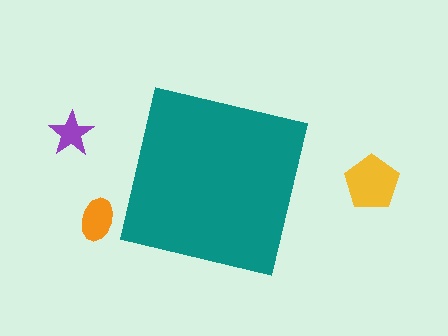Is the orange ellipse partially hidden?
No, the orange ellipse is fully visible.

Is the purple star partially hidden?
No, the purple star is fully visible.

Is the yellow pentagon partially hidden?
No, the yellow pentagon is fully visible.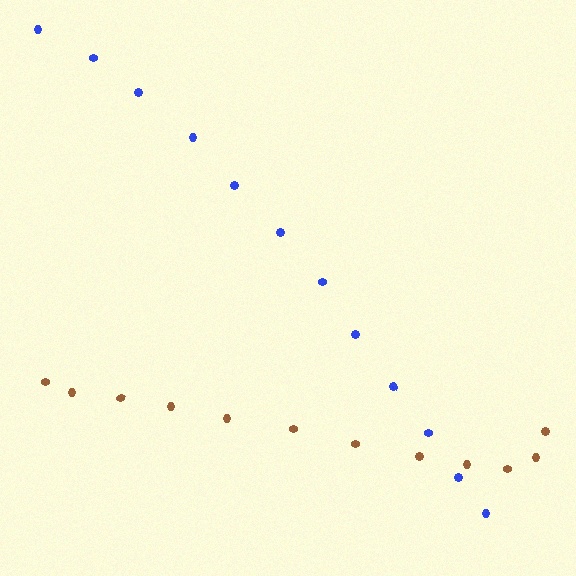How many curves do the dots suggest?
There are 2 distinct paths.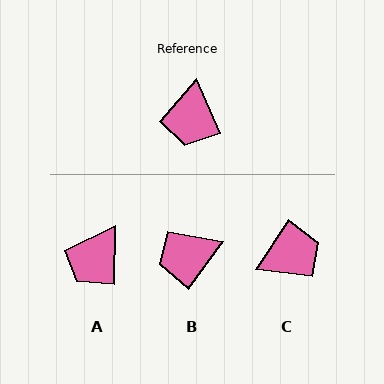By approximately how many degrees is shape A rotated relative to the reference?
Approximately 24 degrees clockwise.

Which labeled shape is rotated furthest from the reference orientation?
C, about 123 degrees away.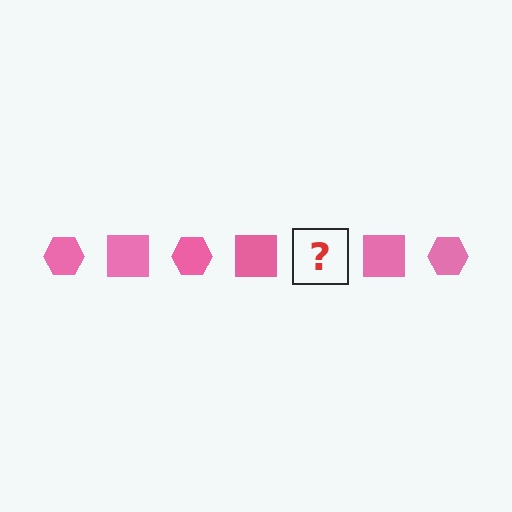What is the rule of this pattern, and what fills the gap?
The rule is that the pattern cycles through hexagon, square shapes in pink. The gap should be filled with a pink hexagon.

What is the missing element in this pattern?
The missing element is a pink hexagon.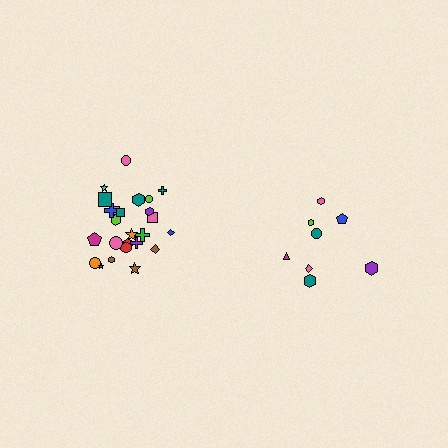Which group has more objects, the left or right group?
The left group.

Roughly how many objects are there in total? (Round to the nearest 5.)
Roughly 35 objects in total.